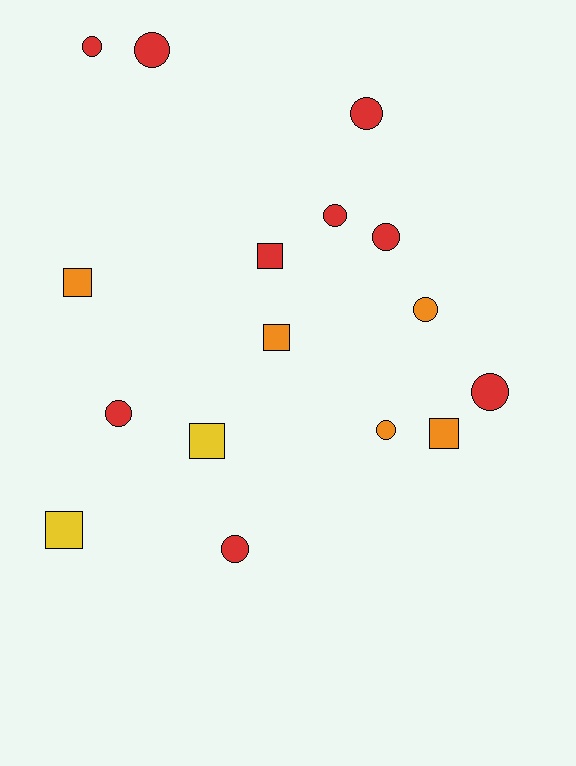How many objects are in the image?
There are 16 objects.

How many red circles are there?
There are 8 red circles.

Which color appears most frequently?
Red, with 9 objects.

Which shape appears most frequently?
Circle, with 10 objects.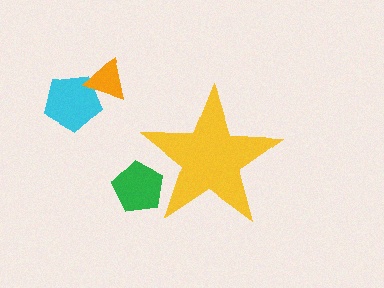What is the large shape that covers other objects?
A yellow star.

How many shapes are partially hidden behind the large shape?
1 shape is partially hidden.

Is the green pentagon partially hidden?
Yes, the green pentagon is partially hidden behind the yellow star.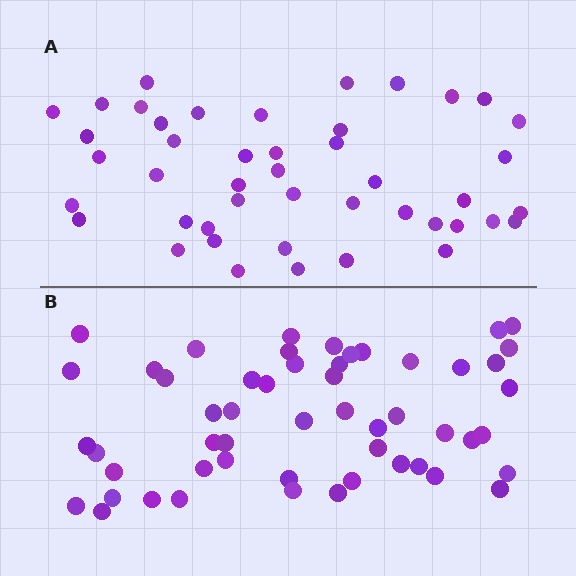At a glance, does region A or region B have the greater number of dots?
Region B (the bottom region) has more dots.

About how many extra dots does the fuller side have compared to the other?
Region B has roughly 8 or so more dots than region A.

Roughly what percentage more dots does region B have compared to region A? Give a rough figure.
About 20% more.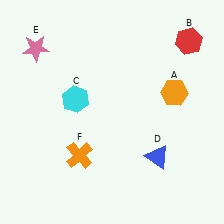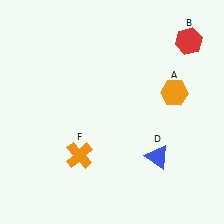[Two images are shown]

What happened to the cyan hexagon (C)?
The cyan hexagon (C) was removed in Image 2. It was in the top-left area of Image 1.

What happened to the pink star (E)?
The pink star (E) was removed in Image 2. It was in the top-left area of Image 1.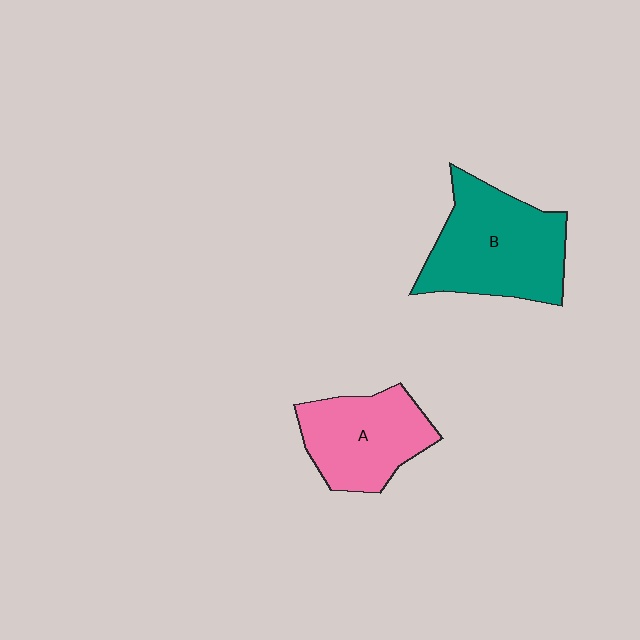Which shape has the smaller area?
Shape A (pink).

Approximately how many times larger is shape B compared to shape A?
Approximately 1.3 times.